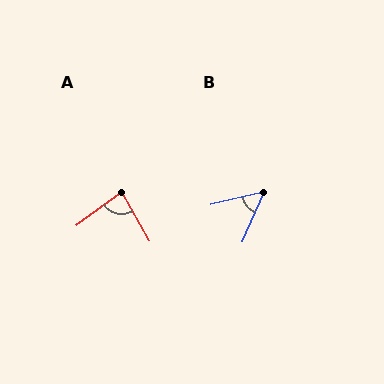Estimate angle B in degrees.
Approximately 53 degrees.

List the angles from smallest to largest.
B (53°), A (83°).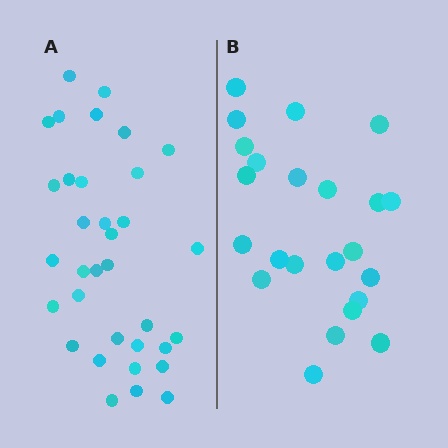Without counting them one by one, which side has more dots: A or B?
Region A (the left region) has more dots.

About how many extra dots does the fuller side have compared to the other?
Region A has roughly 12 or so more dots than region B.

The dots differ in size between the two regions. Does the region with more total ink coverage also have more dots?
No. Region B has more total ink coverage because its dots are larger, but region A actually contains more individual dots. Total area can be misleading — the number of items is what matters here.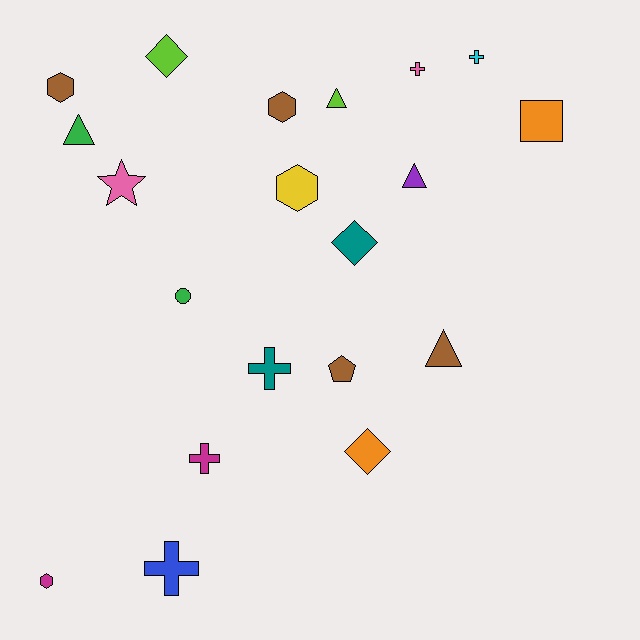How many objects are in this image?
There are 20 objects.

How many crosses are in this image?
There are 5 crosses.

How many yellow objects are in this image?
There is 1 yellow object.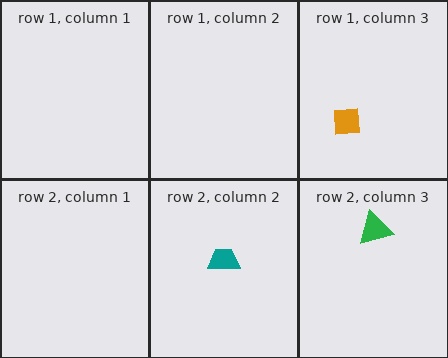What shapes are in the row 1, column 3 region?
The orange square.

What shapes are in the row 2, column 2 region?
The teal trapezoid.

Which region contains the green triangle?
The row 2, column 3 region.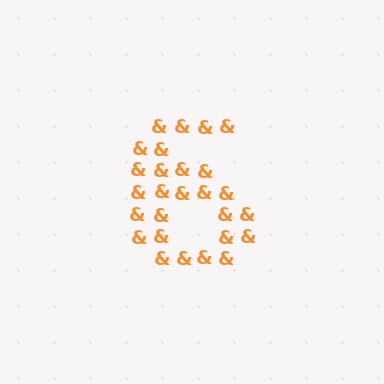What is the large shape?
The large shape is the digit 6.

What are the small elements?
The small elements are ampersands.